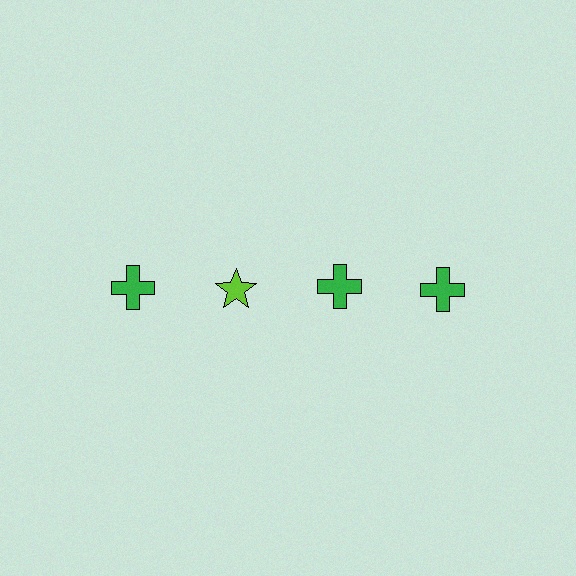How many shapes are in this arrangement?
There are 4 shapes arranged in a grid pattern.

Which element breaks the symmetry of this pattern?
The lime star in the top row, second from left column breaks the symmetry. All other shapes are green crosses.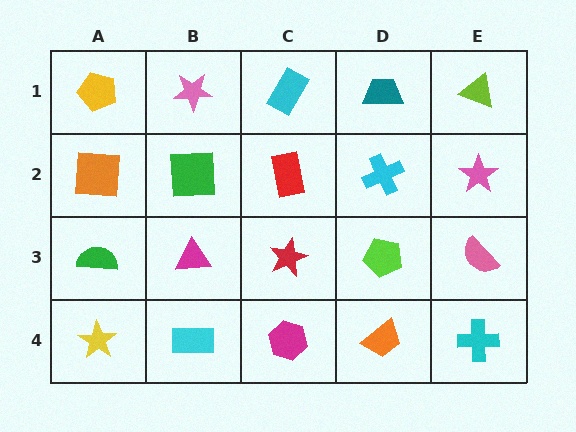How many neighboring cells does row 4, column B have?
3.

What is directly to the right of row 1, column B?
A cyan rectangle.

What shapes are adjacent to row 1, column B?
A green square (row 2, column B), a yellow pentagon (row 1, column A), a cyan rectangle (row 1, column C).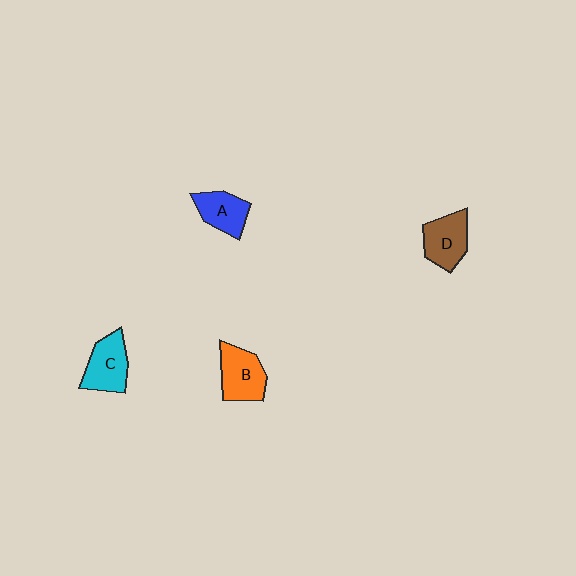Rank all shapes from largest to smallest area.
From largest to smallest: B (orange), C (cyan), D (brown), A (blue).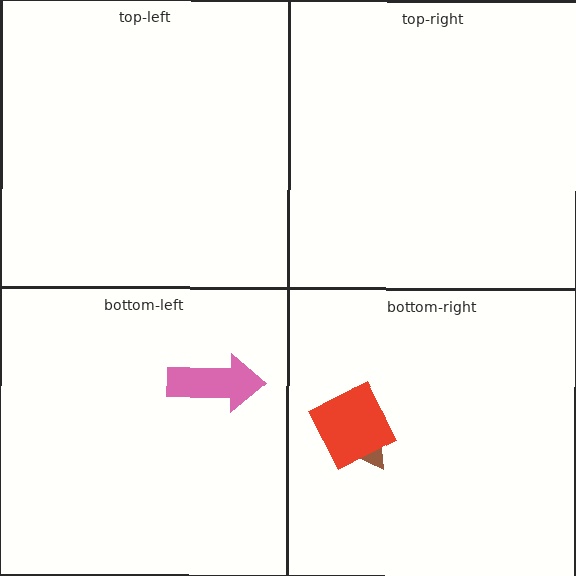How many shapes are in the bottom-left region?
1.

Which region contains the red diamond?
The bottom-right region.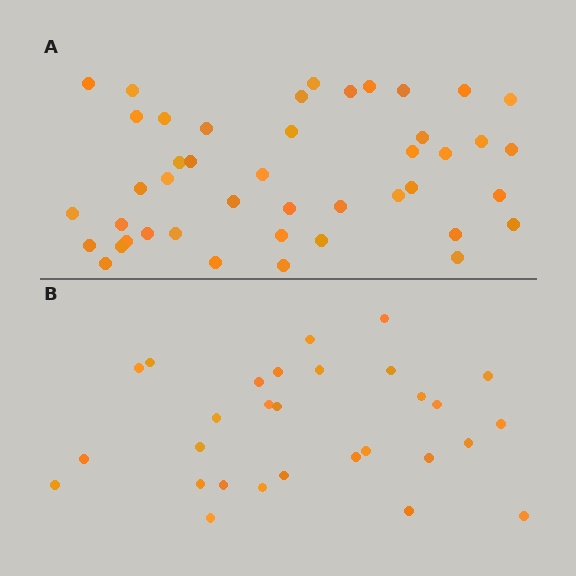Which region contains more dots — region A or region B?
Region A (the top region) has more dots.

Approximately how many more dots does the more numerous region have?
Region A has approximately 15 more dots than region B.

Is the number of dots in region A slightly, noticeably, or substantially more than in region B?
Region A has substantially more. The ratio is roughly 1.5 to 1.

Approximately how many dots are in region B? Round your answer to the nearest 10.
About 30 dots. (The exact count is 29, which rounds to 30.)